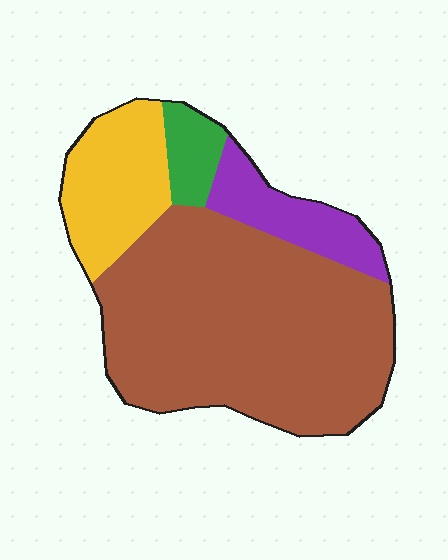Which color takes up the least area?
Green, at roughly 5%.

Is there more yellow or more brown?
Brown.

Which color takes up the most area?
Brown, at roughly 65%.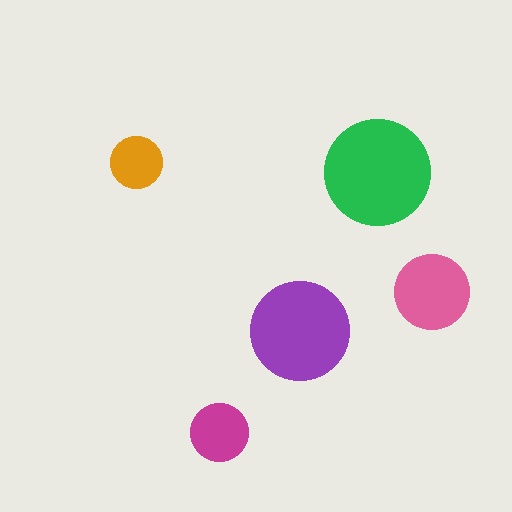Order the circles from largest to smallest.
the green one, the purple one, the pink one, the magenta one, the orange one.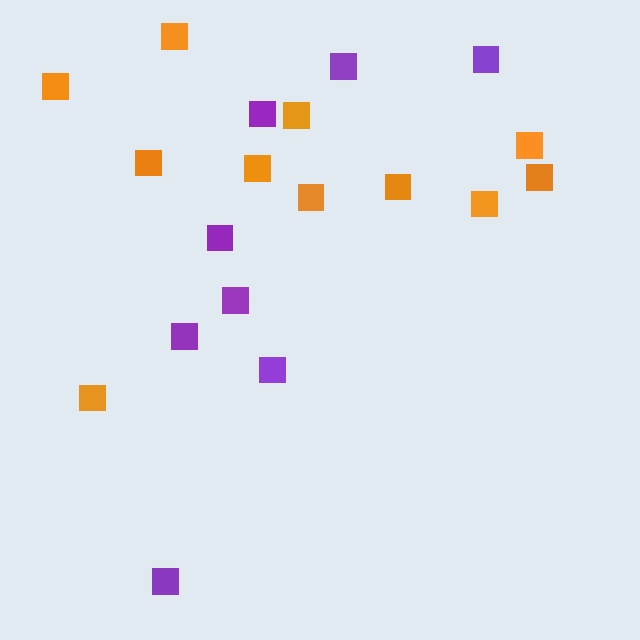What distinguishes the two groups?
There are 2 groups: one group of purple squares (8) and one group of orange squares (11).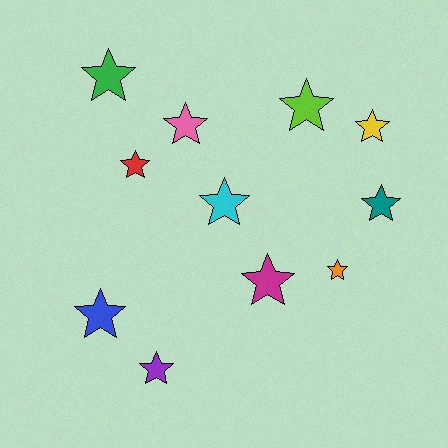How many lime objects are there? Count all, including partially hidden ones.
There is 1 lime object.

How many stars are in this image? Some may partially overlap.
There are 11 stars.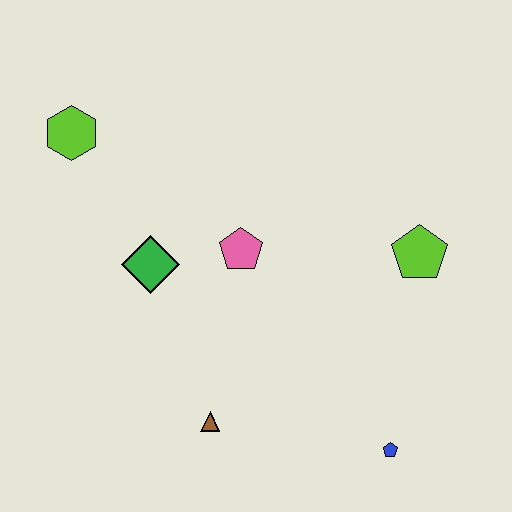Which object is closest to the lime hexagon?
The green diamond is closest to the lime hexagon.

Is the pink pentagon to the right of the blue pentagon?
No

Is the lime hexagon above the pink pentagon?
Yes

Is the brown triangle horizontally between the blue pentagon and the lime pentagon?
No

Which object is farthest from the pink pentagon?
The blue pentagon is farthest from the pink pentagon.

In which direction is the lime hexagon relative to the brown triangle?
The lime hexagon is above the brown triangle.